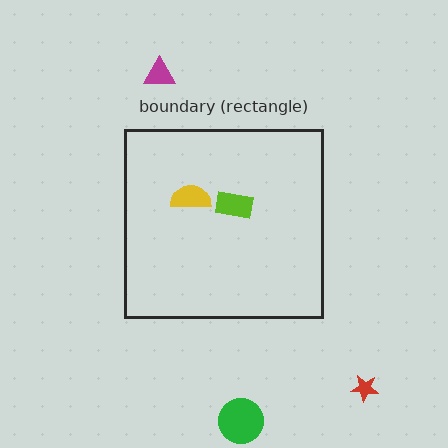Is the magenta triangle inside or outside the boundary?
Outside.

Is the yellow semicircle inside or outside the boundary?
Inside.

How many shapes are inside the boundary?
2 inside, 3 outside.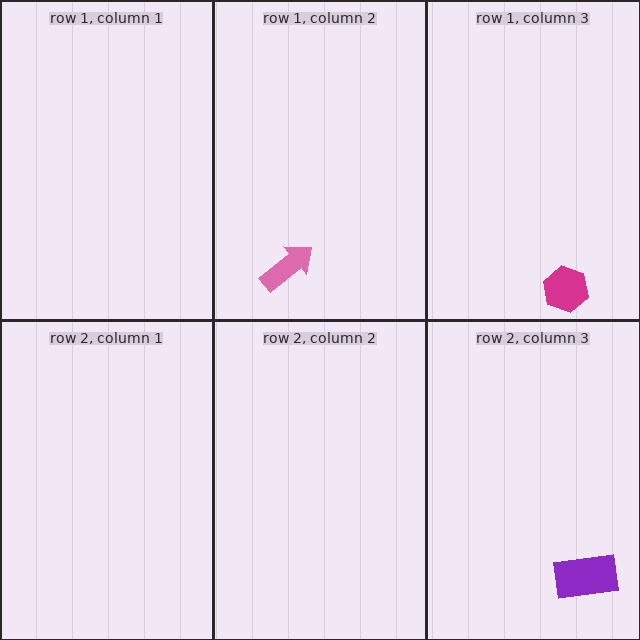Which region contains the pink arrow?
The row 1, column 2 region.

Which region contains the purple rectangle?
The row 2, column 3 region.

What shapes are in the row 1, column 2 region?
The pink arrow.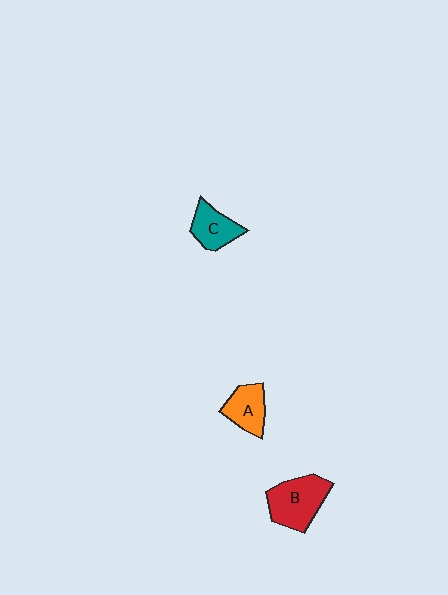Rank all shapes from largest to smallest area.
From largest to smallest: B (red), C (teal), A (orange).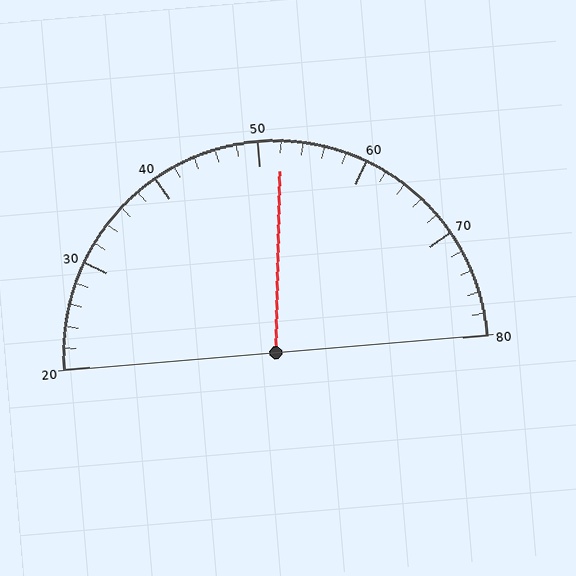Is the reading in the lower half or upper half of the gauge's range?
The reading is in the upper half of the range (20 to 80).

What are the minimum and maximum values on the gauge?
The gauge ranges from 20 to 80.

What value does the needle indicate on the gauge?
The needle indicates approximately 52.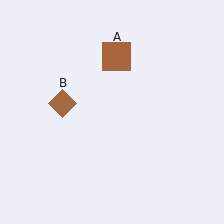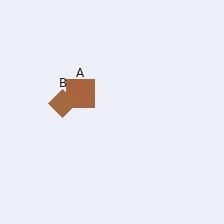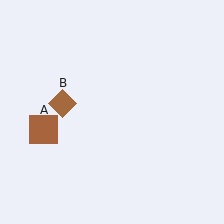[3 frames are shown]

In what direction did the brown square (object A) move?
The brown square (object A) moved down and to the left.